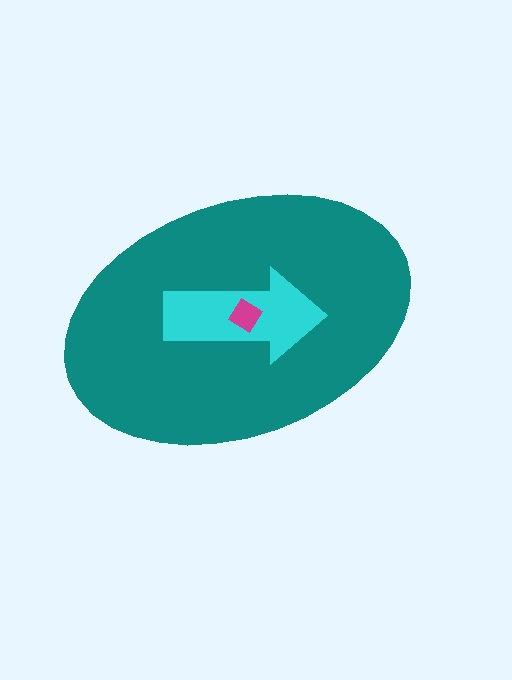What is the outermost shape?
The teal ellipse.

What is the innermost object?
The magenta diamond.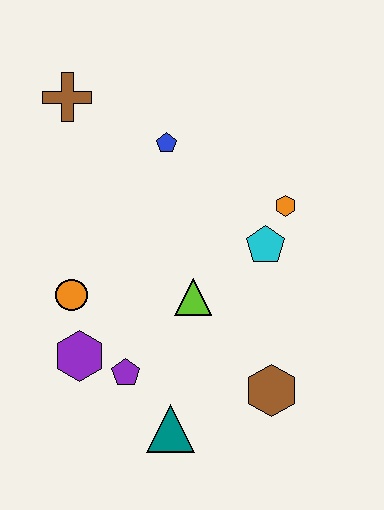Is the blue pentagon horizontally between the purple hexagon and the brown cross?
No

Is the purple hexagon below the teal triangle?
No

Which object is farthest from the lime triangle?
The brown cross is farthest from the lime triangle.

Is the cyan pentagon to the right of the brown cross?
Yes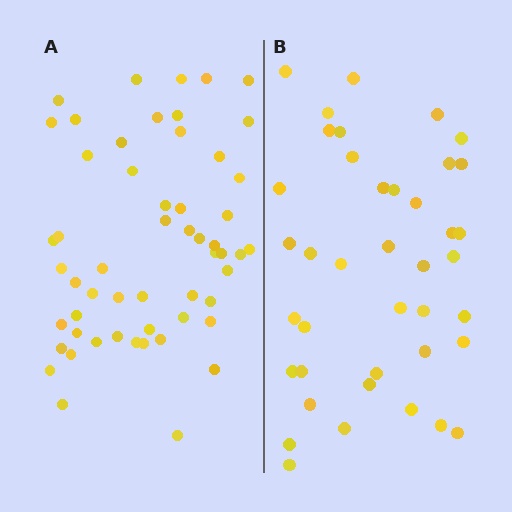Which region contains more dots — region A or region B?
Region A (the left region) has more dots.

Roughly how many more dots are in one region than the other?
Region A has approximately 15 more dots than region B.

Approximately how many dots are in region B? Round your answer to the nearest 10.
About 40 dots.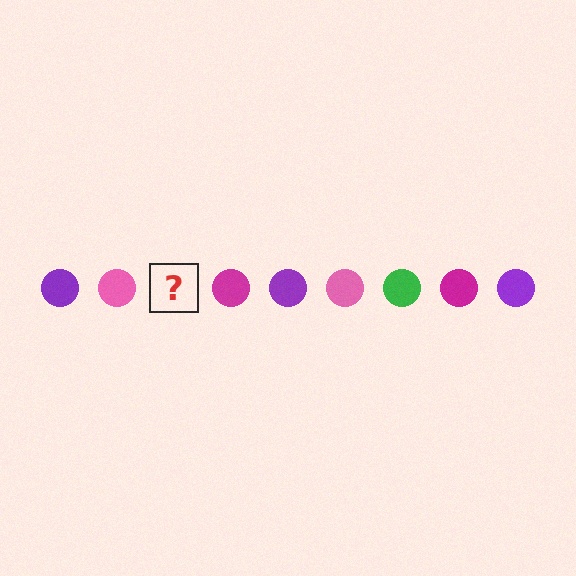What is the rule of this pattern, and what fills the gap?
The rule is that the pattern cycles through purple, pink, green, magenta circles. The gap should be filled with a green circle.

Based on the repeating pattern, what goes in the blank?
The blank should be a green circle.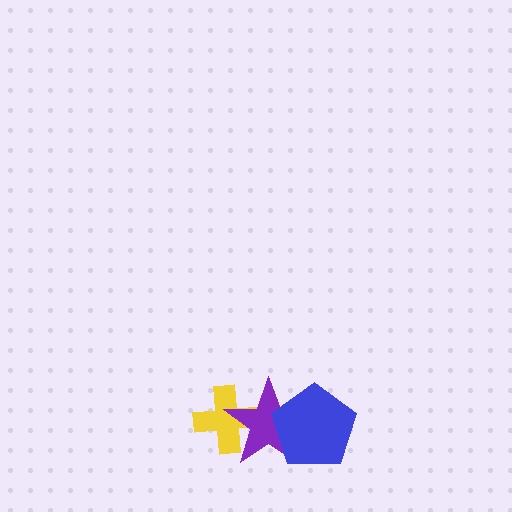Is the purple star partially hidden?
Yes, it is partially covered by another shape.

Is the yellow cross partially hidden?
Yes, it is partially covered by another shape.